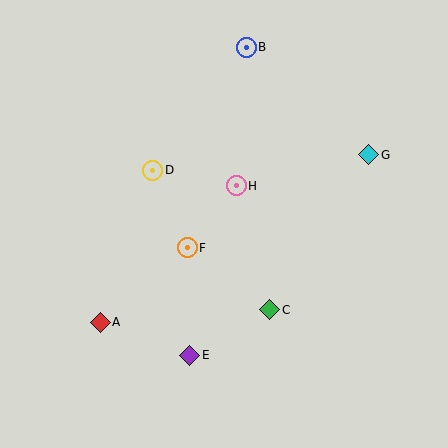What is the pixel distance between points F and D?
The distance between F and D is 85 pixels.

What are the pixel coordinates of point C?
Point C is at (270, 310).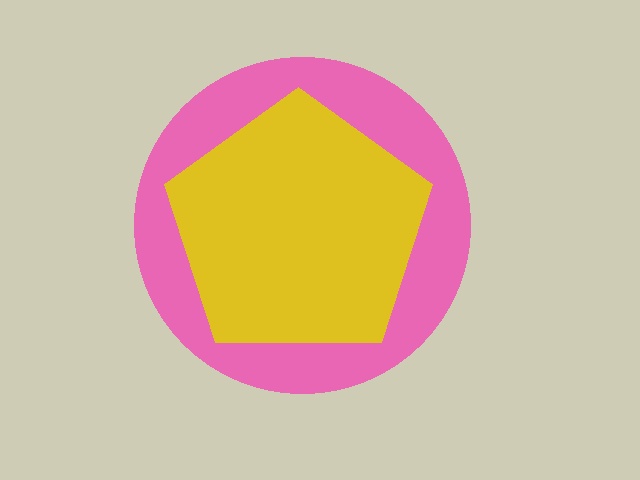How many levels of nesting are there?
2.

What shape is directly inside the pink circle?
The yellow pentagon.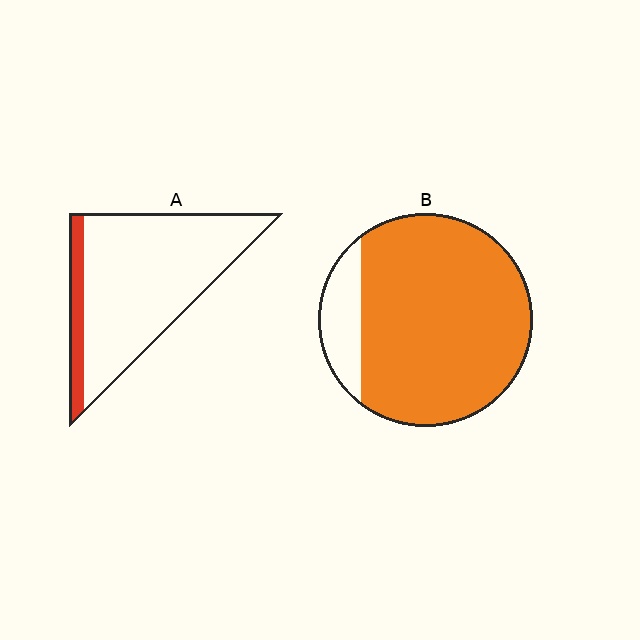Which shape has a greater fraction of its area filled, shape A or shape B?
Shape B.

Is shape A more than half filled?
No.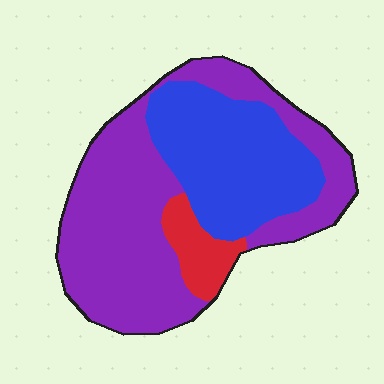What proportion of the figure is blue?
Blue covers about 35% of the figure.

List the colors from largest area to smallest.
From largest to smallest: purple, blue, red.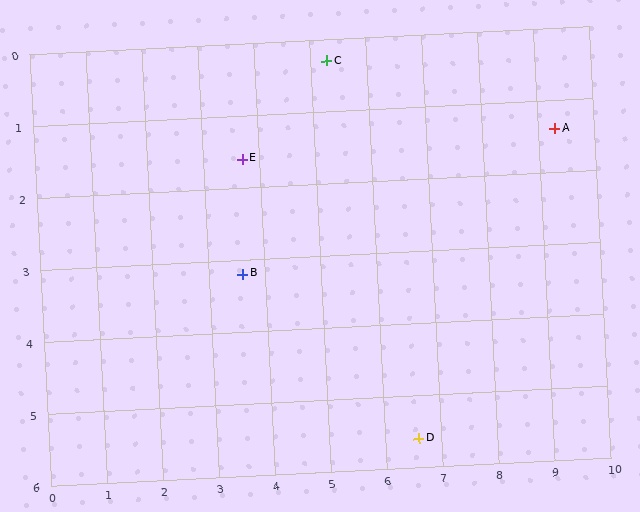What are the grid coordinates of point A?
Point A is at approximately (9.3, 1.4).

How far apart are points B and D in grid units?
Points B and D are about 3.8 grid units apart.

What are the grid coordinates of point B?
Point B is at approximately (3.6, 3.2).